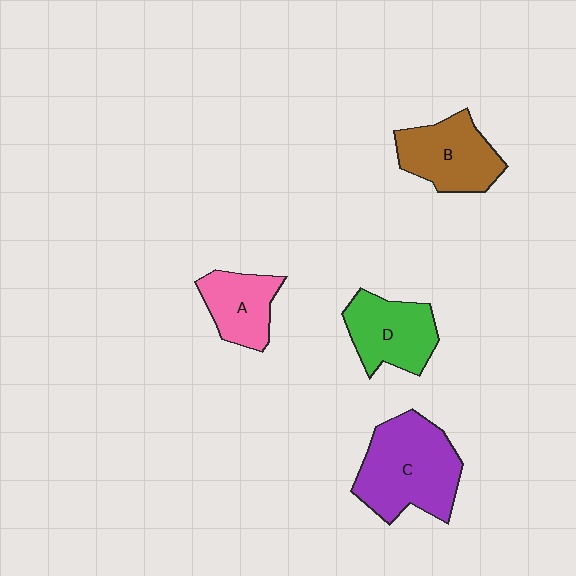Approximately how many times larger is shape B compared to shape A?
Approximately 1.3 times.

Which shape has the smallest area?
Shape A (pink).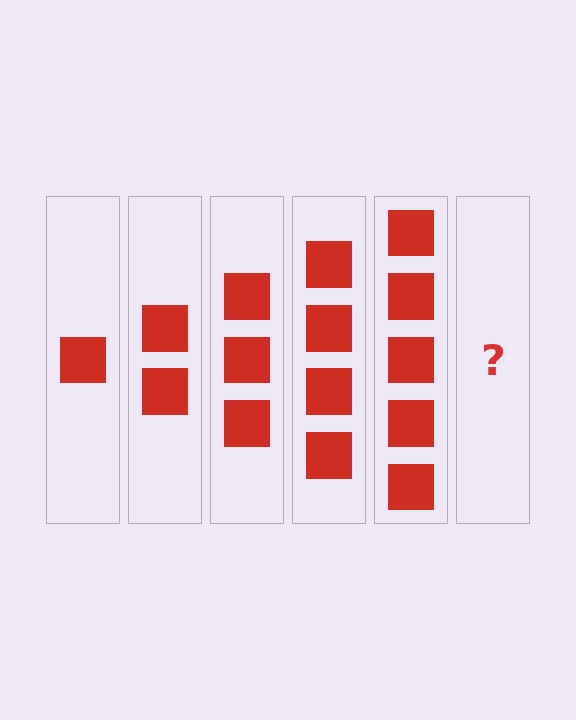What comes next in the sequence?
The next element should be 6 squares.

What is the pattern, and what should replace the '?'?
The pattern is that each step adds one more square. The '?' should be 6 squares.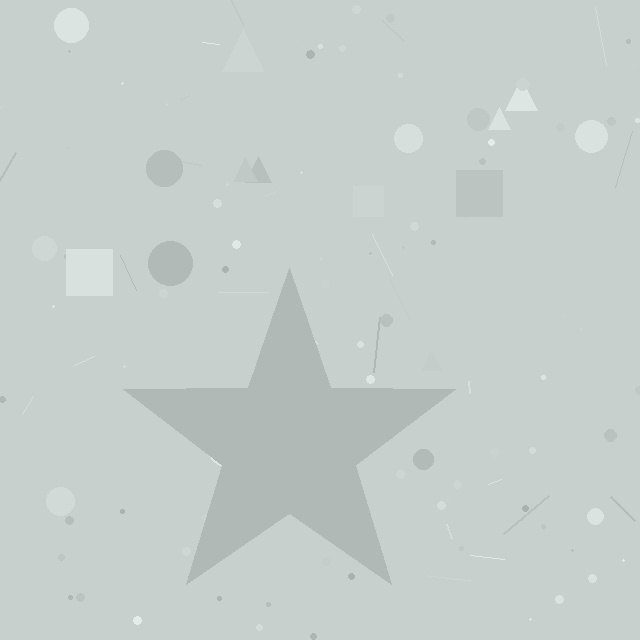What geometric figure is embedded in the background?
A star is embedded in the background.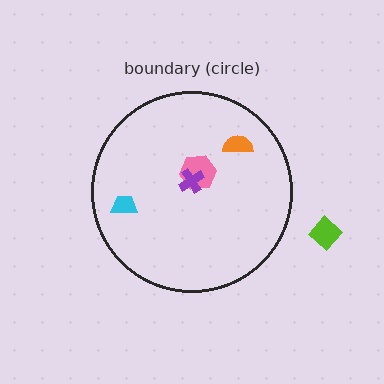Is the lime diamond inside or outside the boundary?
Outside.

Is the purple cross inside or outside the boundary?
Inside.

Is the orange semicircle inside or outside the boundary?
Inside.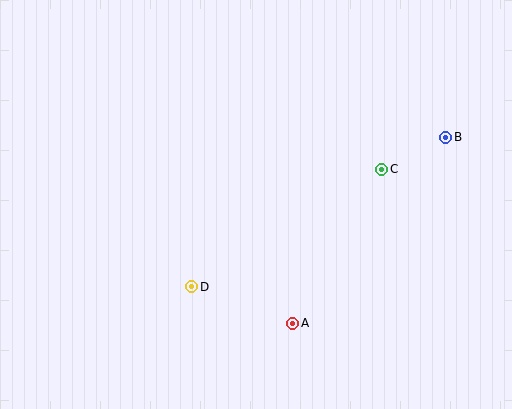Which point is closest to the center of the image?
Point D at (192, 287) is closest to the center.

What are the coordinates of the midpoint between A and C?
The midpoint between A and C is at (337, 246).